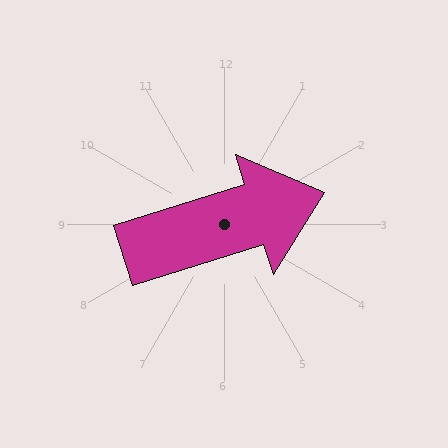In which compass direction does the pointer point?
East.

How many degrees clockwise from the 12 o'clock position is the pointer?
Approximately 72 degrees.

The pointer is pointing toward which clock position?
Roughly 2 o'clock.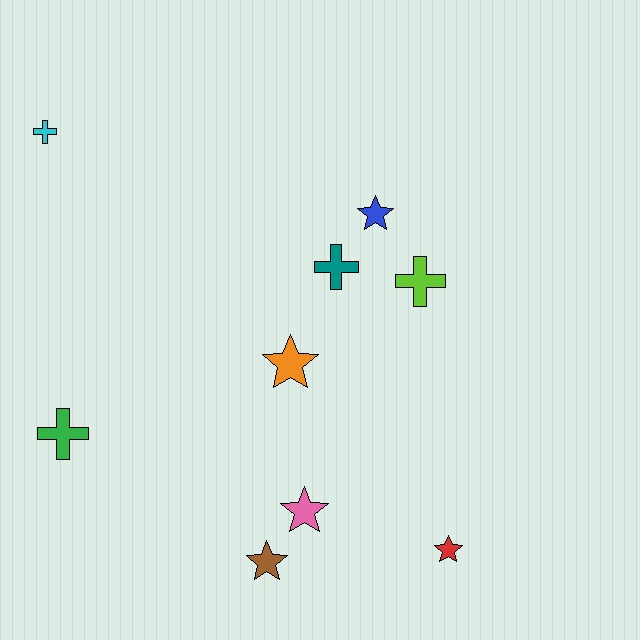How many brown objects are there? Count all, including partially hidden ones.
There is 1 brown object.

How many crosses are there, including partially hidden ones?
There are 4 crosses.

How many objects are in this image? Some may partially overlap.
There are 9 objects.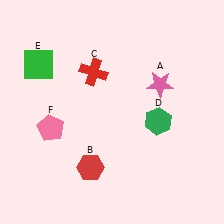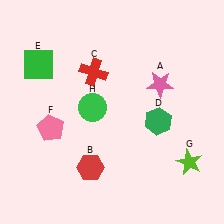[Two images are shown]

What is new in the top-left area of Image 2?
A green circle (H) was added in the top-left area of Image 2.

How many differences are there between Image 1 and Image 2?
There are 2 differences between the two images.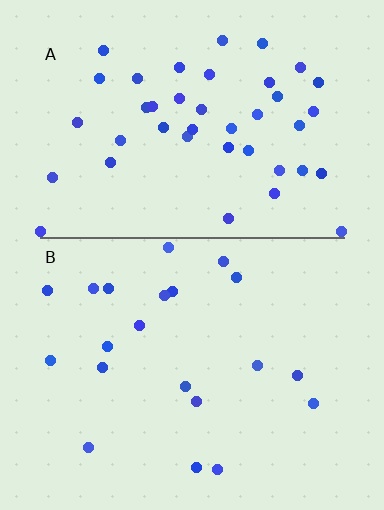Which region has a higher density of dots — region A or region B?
A (the top).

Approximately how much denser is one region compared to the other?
Approximately 2.1× — region A over region B.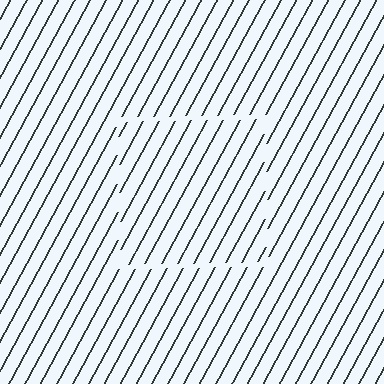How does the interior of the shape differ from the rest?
The interior of the shape contains the same grating, shifted by half a period — the contour is defined by the phase discontinuity where line-ends from the inner and outer gratings abut.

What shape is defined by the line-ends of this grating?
An illusory square. The interior of the shape contains the same grating, shifted by half a period — the contour is defined by the phase discontinuity where line-ends from the inner and outer gratings abut.